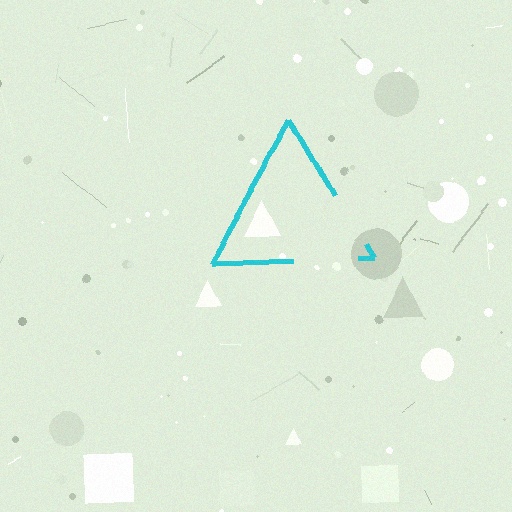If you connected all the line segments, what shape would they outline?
They would outline a triangle.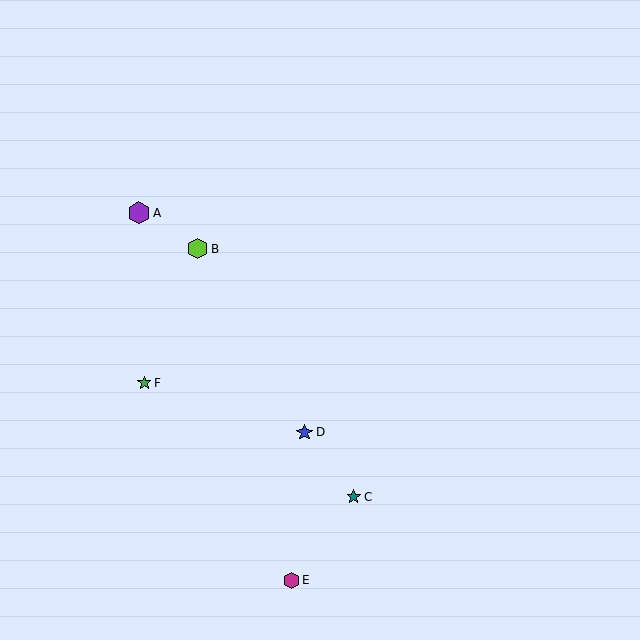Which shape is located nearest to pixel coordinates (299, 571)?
The magenta hexagon (labeled E) at (291, 580) is nearest to that location.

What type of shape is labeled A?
Shape A is a purple hexagon.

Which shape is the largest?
The purple hexagon (labeled A) is the largest.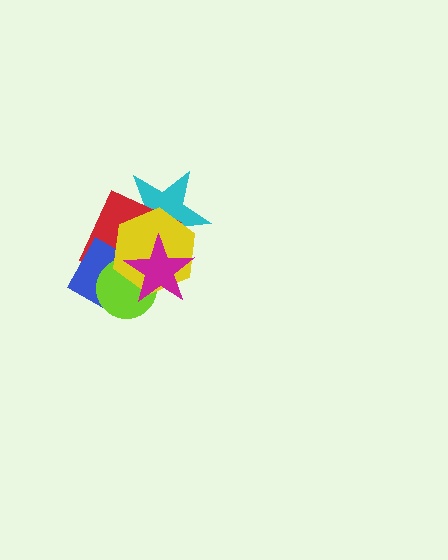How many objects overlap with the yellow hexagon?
5 objects overlap with the yellow hexagon.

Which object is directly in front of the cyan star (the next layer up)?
The red square is directly in front of the cyan star.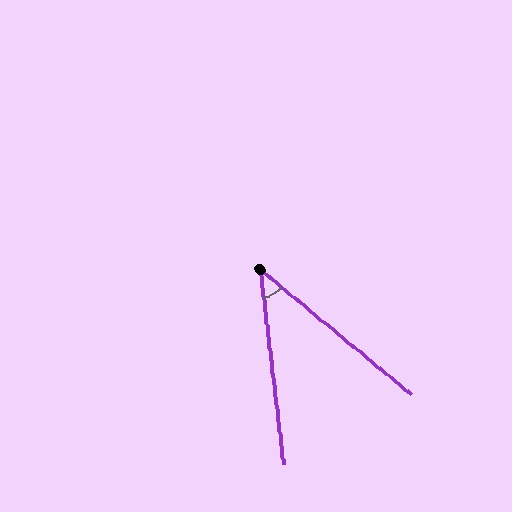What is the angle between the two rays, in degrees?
Approximately 43 degrees.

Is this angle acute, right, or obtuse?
It is acute.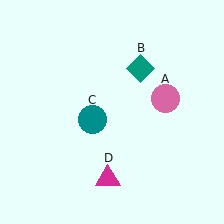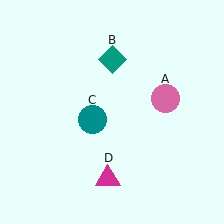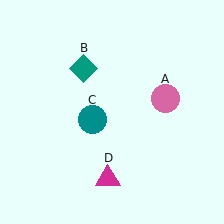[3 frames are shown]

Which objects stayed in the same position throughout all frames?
Pink circle (object A) and teal circle (object C) and magenta triangle (object D) remained stationary.